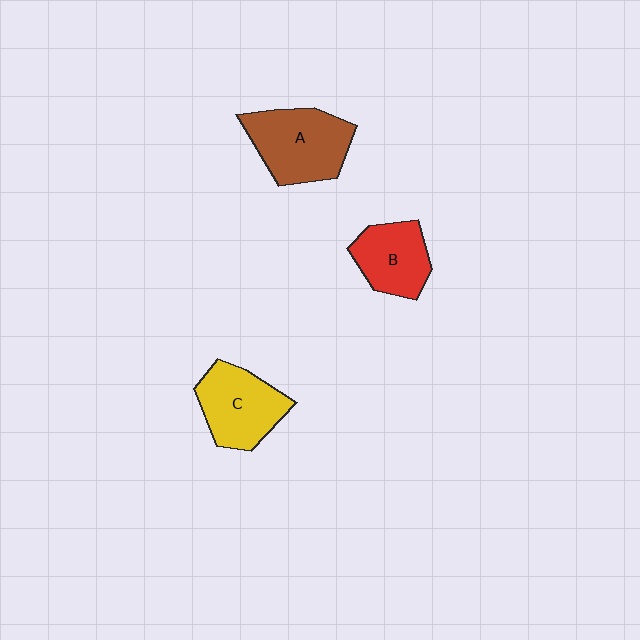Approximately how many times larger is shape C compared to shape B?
Approximately 1.2 times.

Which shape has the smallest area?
Shape B (red).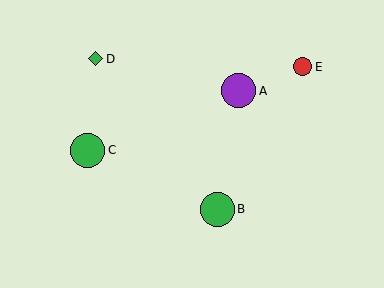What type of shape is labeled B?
Shape B is a green circle.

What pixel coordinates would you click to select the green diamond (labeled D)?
Click at (96, 59) to select the green diamond D.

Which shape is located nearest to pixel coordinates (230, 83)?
The purple circle (labeled A) at (239, 91) is nearest to that location.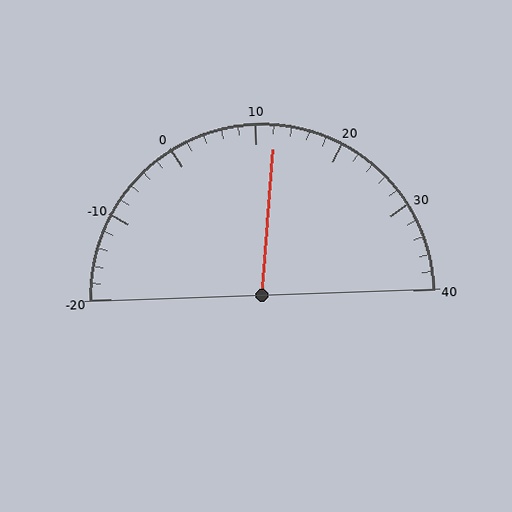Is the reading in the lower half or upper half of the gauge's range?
The reading is in the upper half of the range (-20 to 40).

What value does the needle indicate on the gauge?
The needle indicates approximately 12.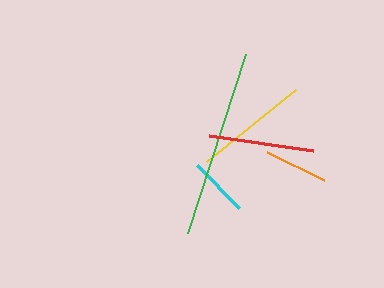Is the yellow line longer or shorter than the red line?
The yellow line is longer than the red line.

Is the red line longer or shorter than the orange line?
The red line is longer than the orange line.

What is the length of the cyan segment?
The cyan segment is approximately 60 pixels long.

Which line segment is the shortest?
The cyan line is the shortest at approximately 60 pixels.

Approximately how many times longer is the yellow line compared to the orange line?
The yellow line is approximately 1.8 times the length of the orange line.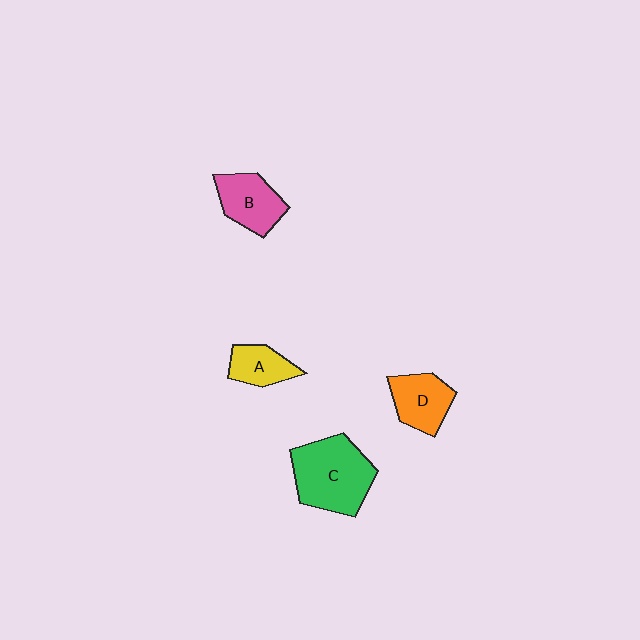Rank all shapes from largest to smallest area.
From largest to smallest: C (green), B (pink), D (orange), A (yellow).